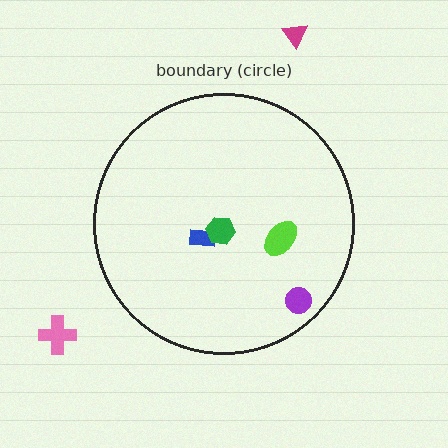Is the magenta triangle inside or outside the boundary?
Outside.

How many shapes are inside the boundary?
4 inside, 2 outside.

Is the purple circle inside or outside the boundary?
Inside.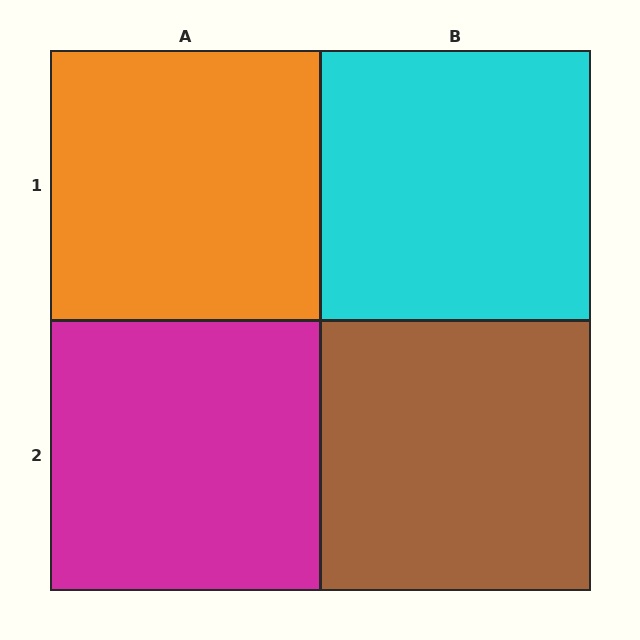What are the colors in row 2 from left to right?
Magenta, brown.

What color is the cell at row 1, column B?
Cyan.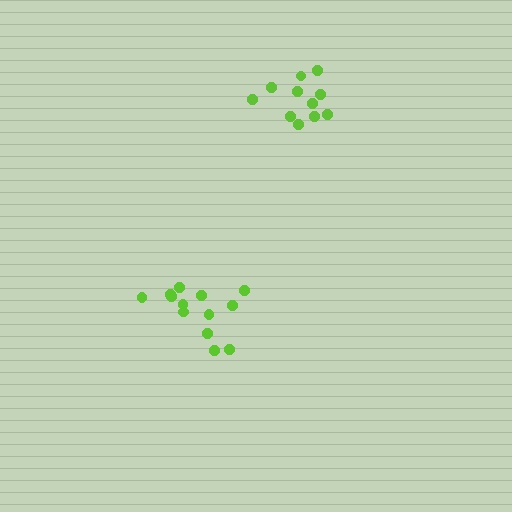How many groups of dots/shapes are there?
There are 2 groups.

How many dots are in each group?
Group 1: 11 dots, Group 2: 13 dots (24 total).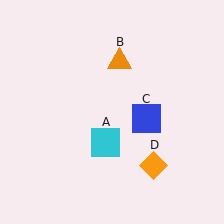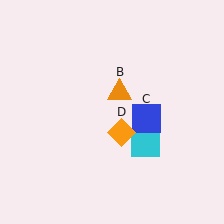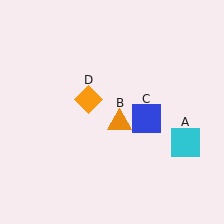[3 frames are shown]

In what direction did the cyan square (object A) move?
The cyan square (object A) moved right.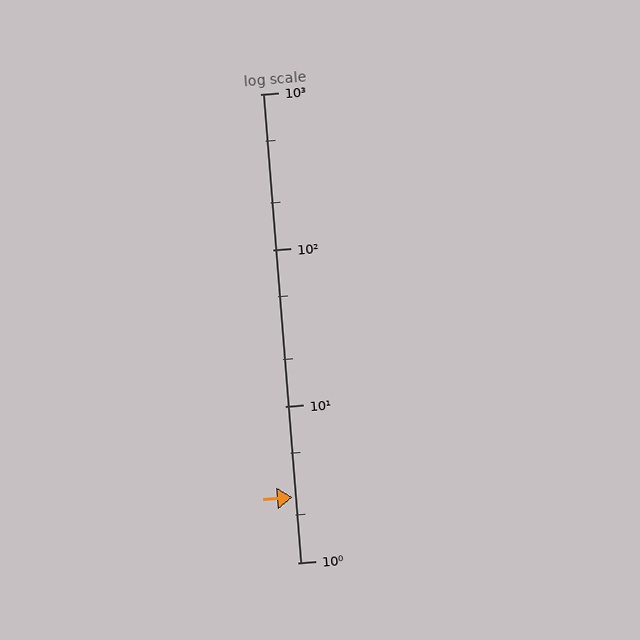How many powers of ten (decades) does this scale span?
The scale spans 3 decades, from 1 to 1000.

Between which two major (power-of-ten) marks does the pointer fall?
The pointer is between 1 and 10.